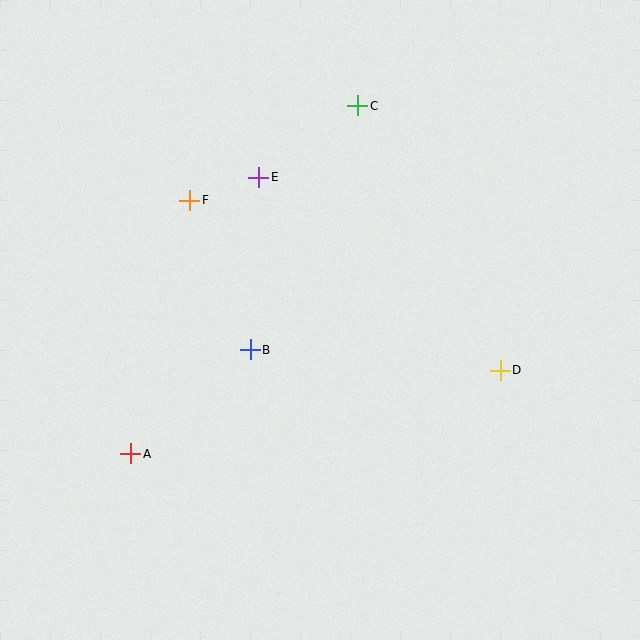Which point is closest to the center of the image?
Point B at (250, 350) is closest to the center.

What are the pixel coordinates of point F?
Point F is at (190, 200).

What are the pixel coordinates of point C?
Point C is at (358, 106).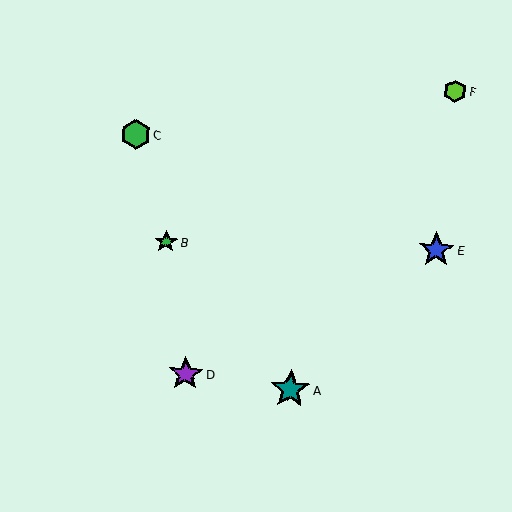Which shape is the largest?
The teal star (labeled A) is the largest.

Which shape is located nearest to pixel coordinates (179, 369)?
The purple star (labeled D) at (186, 374) is nearest to that location.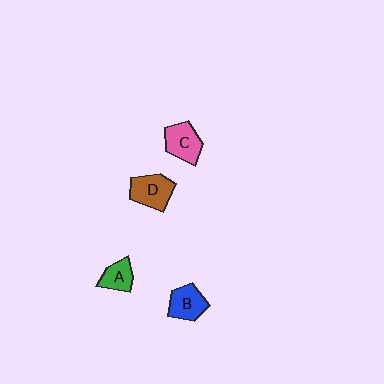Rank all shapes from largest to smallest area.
From largest to smallest: D (brown), C (pink), B (blue), A (green).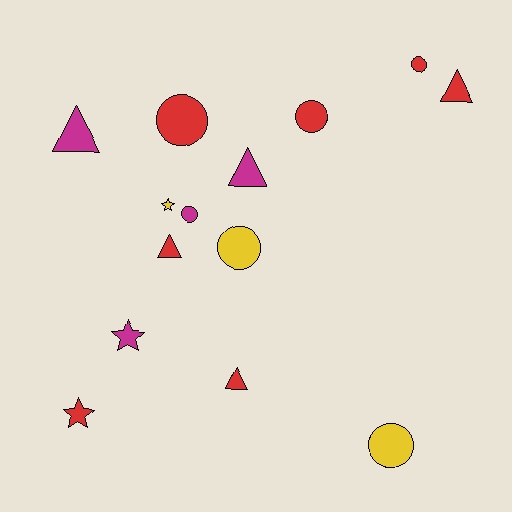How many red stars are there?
There is 1 red star.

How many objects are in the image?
There are 14 objects.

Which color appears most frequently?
Red, with 7 objects.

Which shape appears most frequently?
Circle, with 6 objects.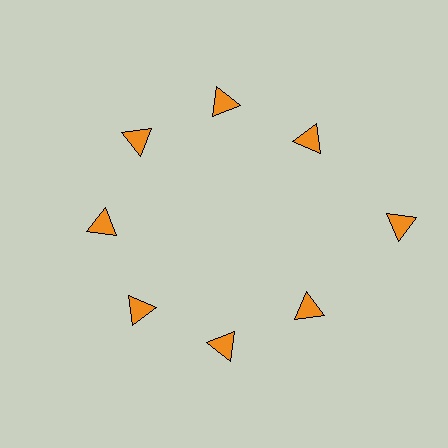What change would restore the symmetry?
The symmetry would be restored by moving it inward, back onto the ring so that all 8 triangles sit at equal angles and equal distance from the center.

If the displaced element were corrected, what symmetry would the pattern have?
It would have 8-fold rotational symmetry — the pattern would map onto itself every 45 degrees.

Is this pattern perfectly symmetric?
No. The 8 orange triangles are arranged in a ring, but one element near the 3 o'clock position is pushed outward from the center, breaking the 8-fold rotational symmetry.